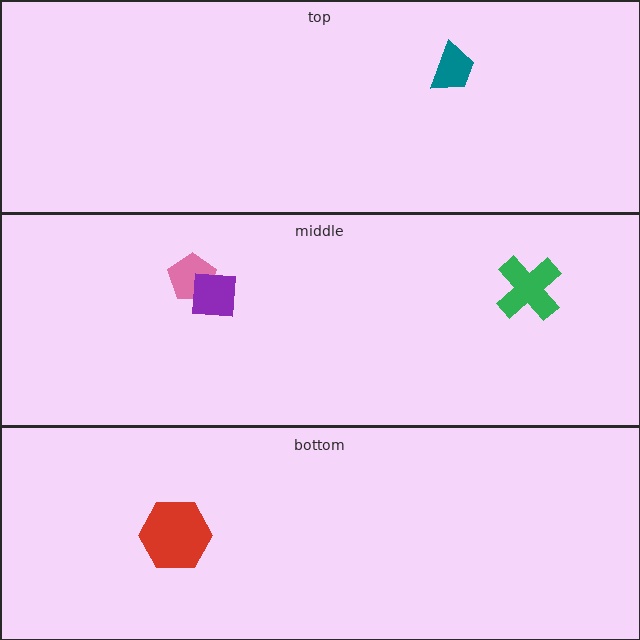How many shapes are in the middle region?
3.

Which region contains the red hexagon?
The bottom region.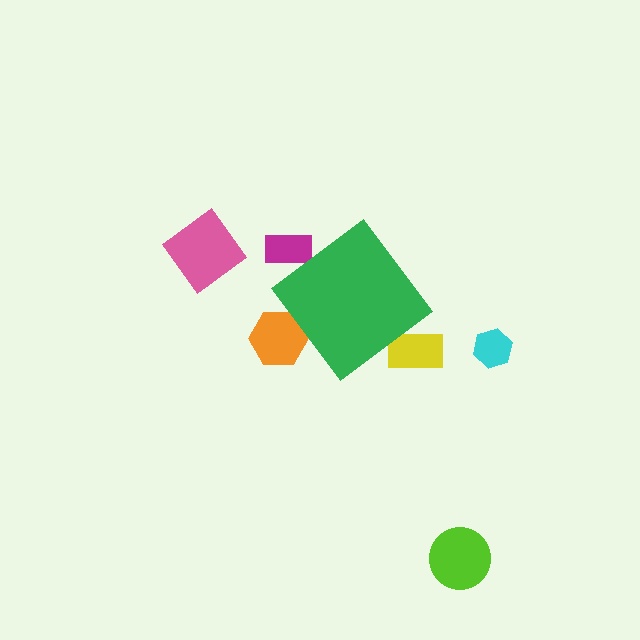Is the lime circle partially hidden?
No, the lime circle is fully visible.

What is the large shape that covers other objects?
A green diamond.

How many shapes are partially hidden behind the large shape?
3 shapes are partially hidden.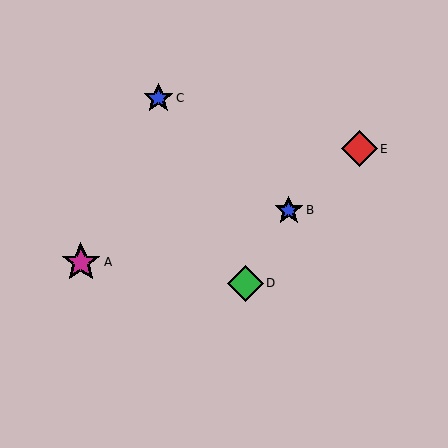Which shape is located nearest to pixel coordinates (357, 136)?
The red diamond (labeled E) at (359, 149) is nearest to that location.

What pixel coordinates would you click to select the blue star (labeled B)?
Click at (289, 210) to select the blue star B.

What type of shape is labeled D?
Shape D is a green diamond.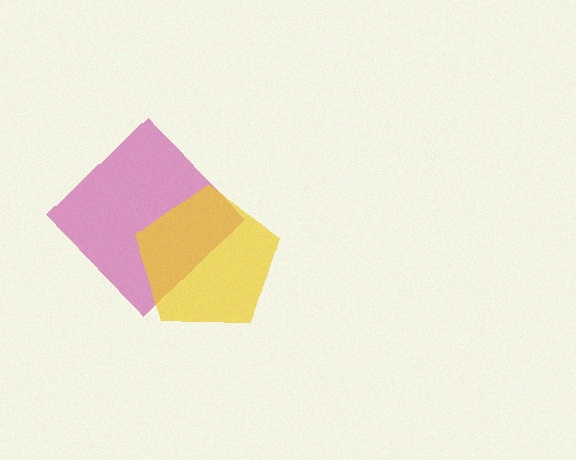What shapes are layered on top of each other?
The layered shapes are: a magenta diamond, a yellow pentagon.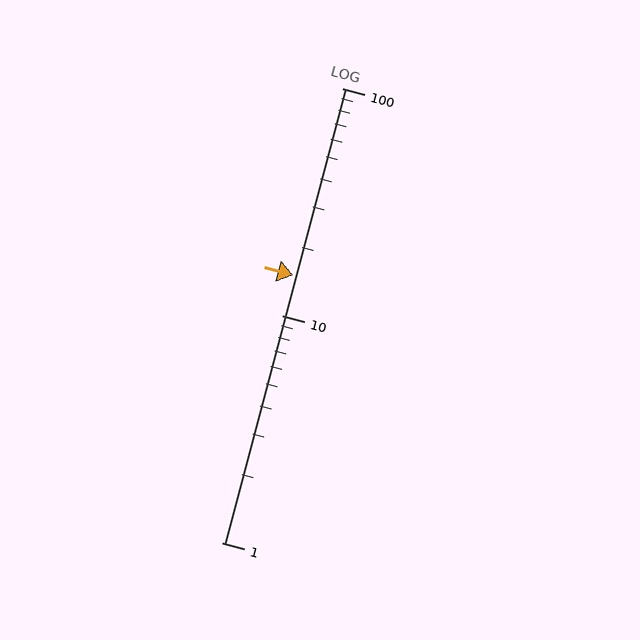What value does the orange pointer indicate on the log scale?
The pointer indicates approximately 15.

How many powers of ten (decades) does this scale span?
The scale spans 2 decades, from 1 to 100.